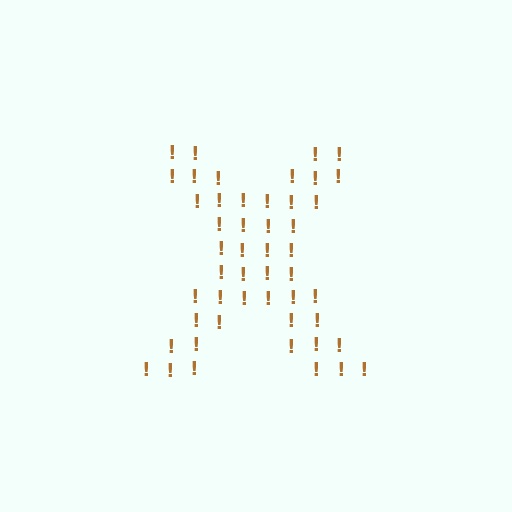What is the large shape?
The large shape is the letter X.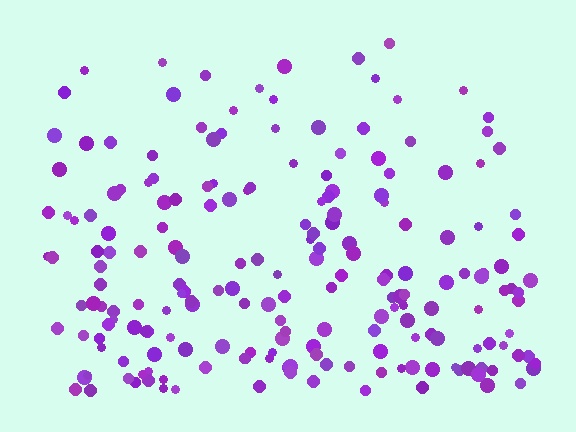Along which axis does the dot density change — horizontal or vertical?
Vertical.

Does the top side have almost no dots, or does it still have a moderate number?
Still a moderate number, just noticeably fewer than the bottom.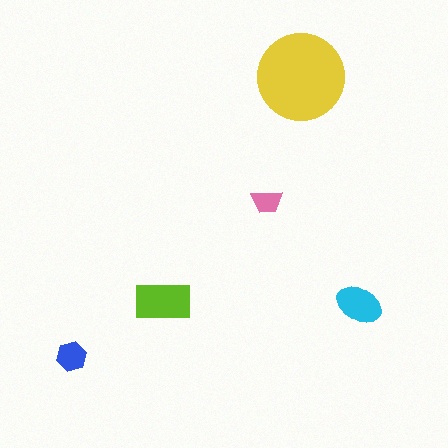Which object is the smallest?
The pink trapezoid.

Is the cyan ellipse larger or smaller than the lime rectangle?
Smaller.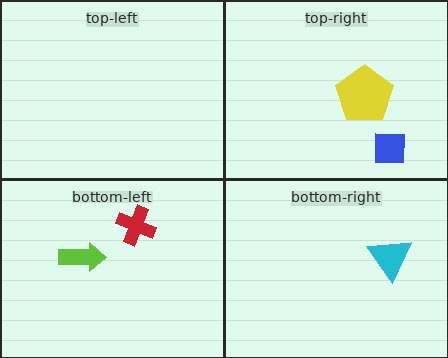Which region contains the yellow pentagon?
The top-right region.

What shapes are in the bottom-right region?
The cyan triangle.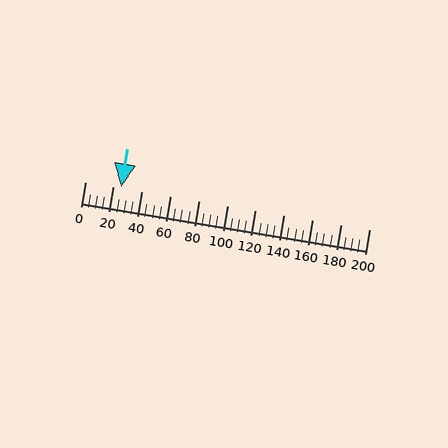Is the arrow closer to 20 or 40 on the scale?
The arrow is closer to 20.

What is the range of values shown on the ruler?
The ruler shows values from 0 to 200.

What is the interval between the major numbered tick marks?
The major tick marks are spaced 20 units apart.